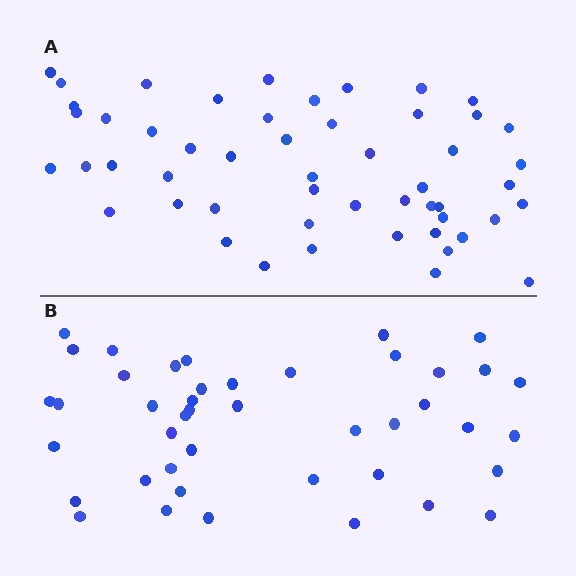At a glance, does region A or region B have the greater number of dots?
Region A (the top region) has more dots.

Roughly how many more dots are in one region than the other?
Region A has roughly 8 or so more dots than region B.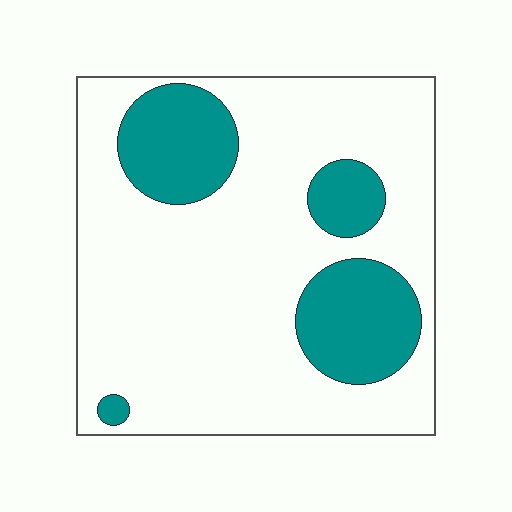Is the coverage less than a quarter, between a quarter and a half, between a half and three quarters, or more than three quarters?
Less than a quarter.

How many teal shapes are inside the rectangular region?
4.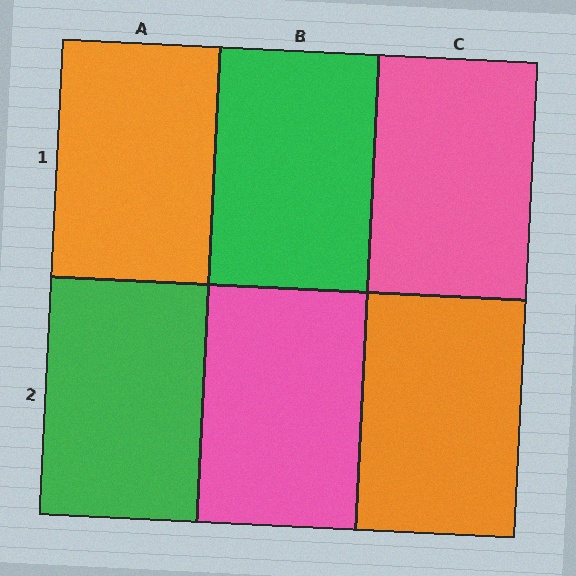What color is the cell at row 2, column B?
Pink.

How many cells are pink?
2 cells are pink.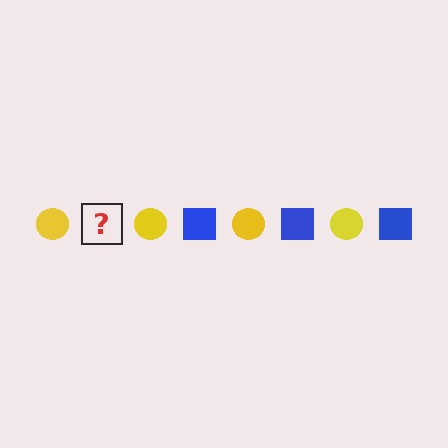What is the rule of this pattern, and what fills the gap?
The rule is that the pattern alternates between yellow circle and blue square. The gap should be filled with a blue square.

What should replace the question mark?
The question mark should be replaced with a blue square.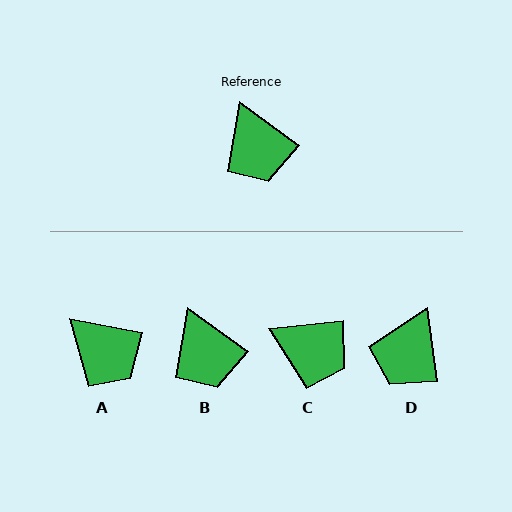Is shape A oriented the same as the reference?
No, it is off by about 25 degrees.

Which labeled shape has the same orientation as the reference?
B.